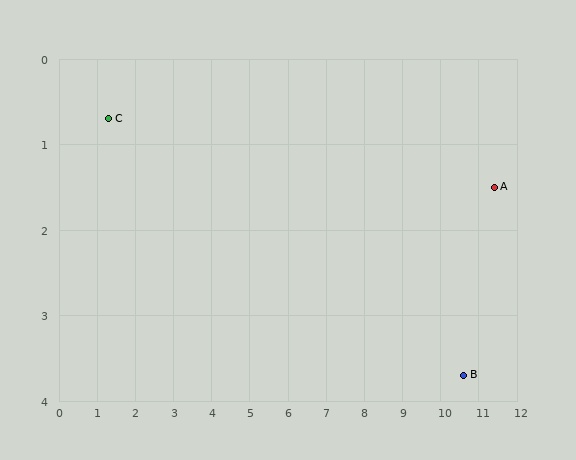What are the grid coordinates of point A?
Point A is at approximately (11.4, 1.5).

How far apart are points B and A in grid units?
Points B and A are about 2.3 grid units apart.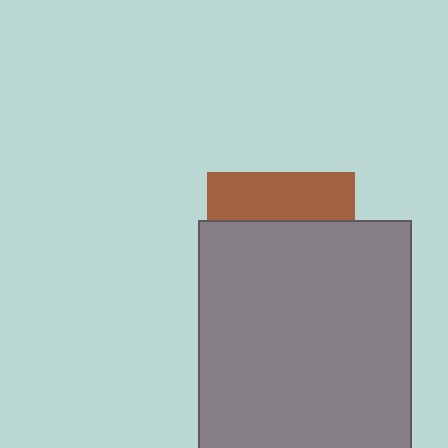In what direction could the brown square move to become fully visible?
The brown square could move up. That would shift it out from behind the gray rectangle entirely.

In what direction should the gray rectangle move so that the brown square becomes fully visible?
The gray rectangle should move down. That is the shortest direction to clear the overlap and leave the brown square fully visible.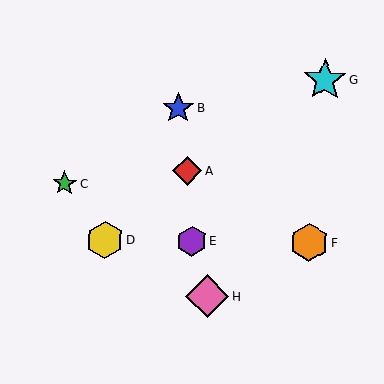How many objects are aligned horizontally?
3 objects (D, E, F) are aligned horizontally.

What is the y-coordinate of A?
Object A is at y≈171.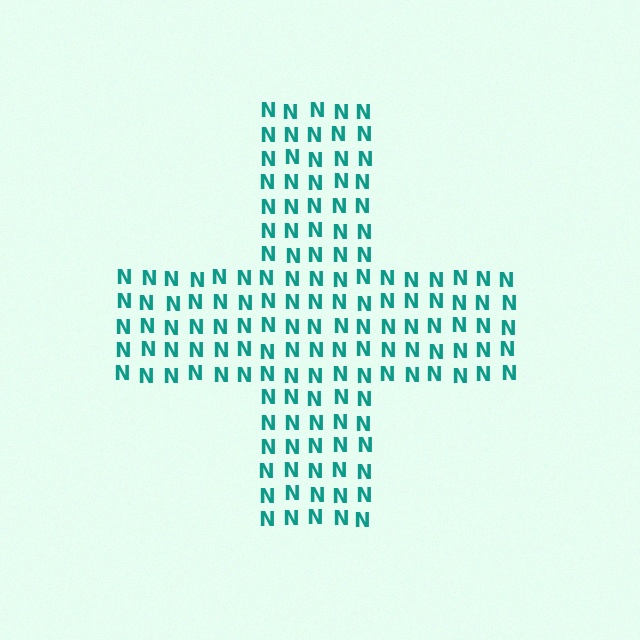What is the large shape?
The large shape is a cross.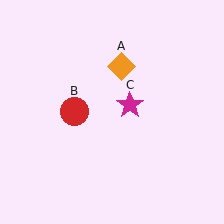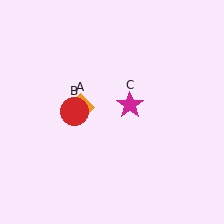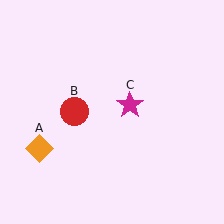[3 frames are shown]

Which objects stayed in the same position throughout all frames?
Red circle (object B) and magenta star (object C) remained stationary.